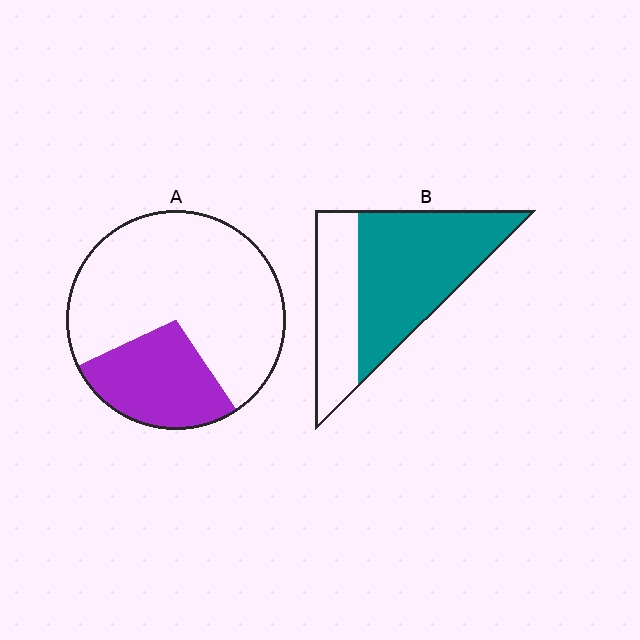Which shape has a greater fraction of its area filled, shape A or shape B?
Shape B.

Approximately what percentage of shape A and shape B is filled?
A is approximately 30% and B is approximately 65%.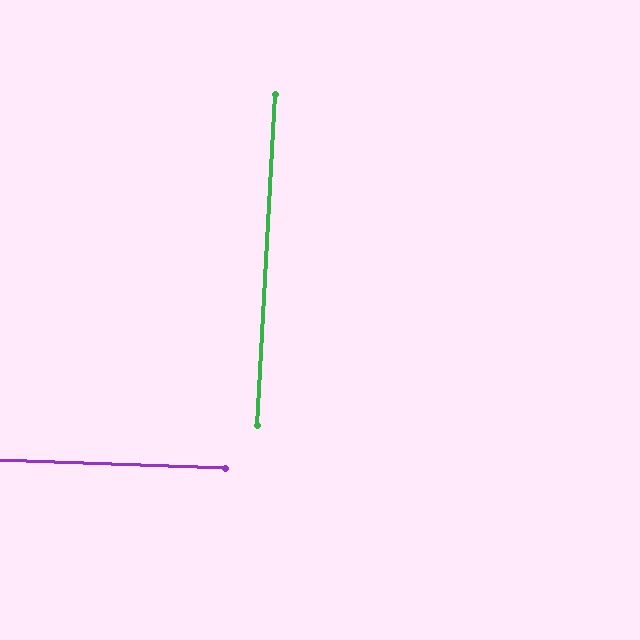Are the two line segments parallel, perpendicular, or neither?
Perpendicular — they meet at approximately 89°.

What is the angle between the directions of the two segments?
Approximately 89 degrees.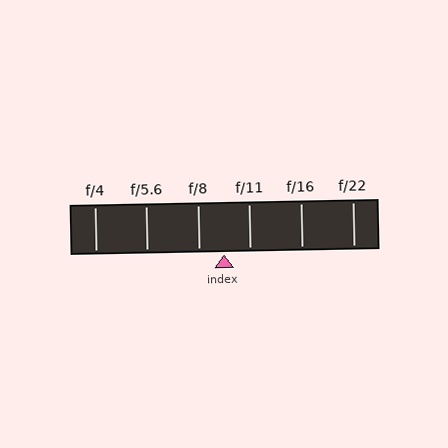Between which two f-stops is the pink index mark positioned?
The index mark is between f/8 and f/11.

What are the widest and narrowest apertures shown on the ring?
The widest aperture shown is f/4 and the narrowest is f/22.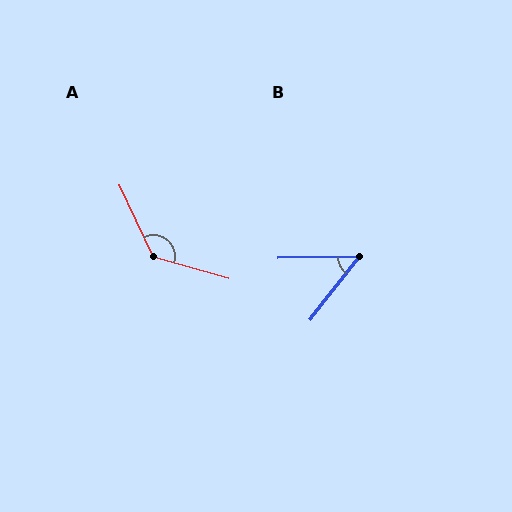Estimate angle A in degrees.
Approximately 131 degrees.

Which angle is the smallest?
B, at approximately 51 degrees.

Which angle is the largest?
A, at approximately 131 degrees.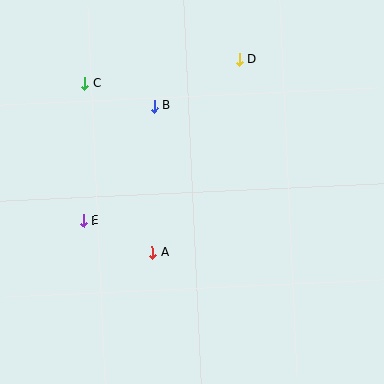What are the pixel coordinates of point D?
Point D is at (239, 59).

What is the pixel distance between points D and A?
The distance between D and A is 212 pixels.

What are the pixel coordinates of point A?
Point A is at (153, 252).